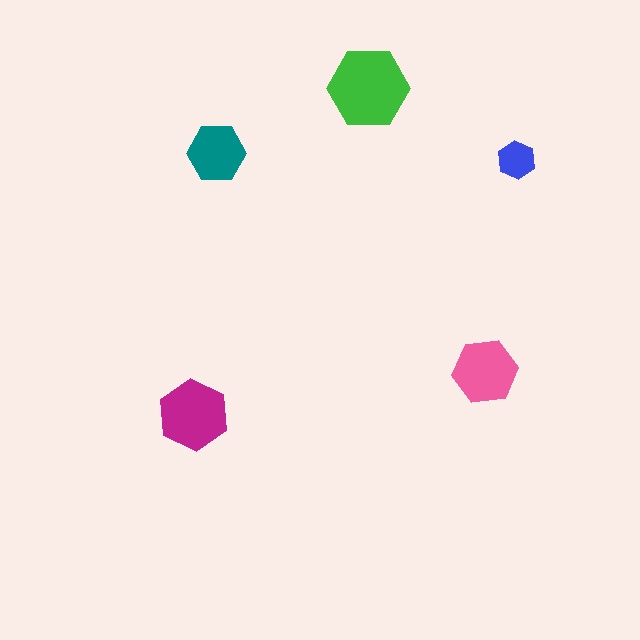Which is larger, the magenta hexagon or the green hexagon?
The green one.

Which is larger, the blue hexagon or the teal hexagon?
The teal one.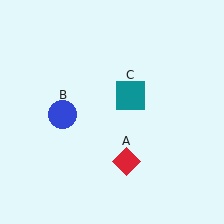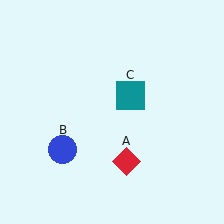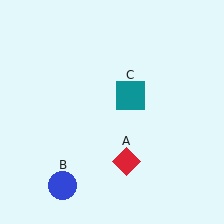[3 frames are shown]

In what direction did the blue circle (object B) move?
The blue circle (object B) moved down.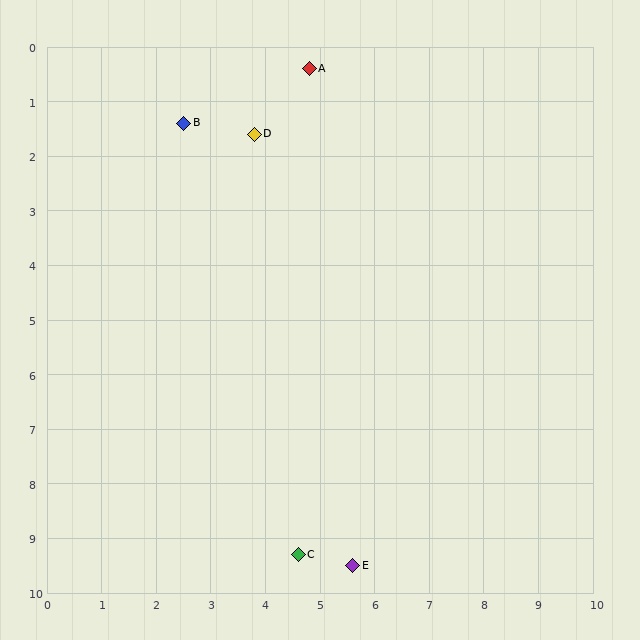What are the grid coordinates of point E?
Point E is at approximately (5.6, 9.5).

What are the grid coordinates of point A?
Point A is at approximately (4.8, 0.4).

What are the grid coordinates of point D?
Point D is at approximately (3.8, 1.6).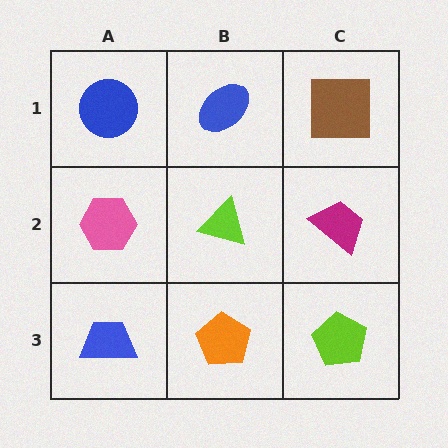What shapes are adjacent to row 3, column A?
A pink hexagon (row 2, column A), an orange pentagon (row 3, column B).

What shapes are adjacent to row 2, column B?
A blue ellipse (row 1, column B), an orange pentagon (row 3, column B), a pink hexagon (row 2, column A), a magenta trapezoid (row 2, column C).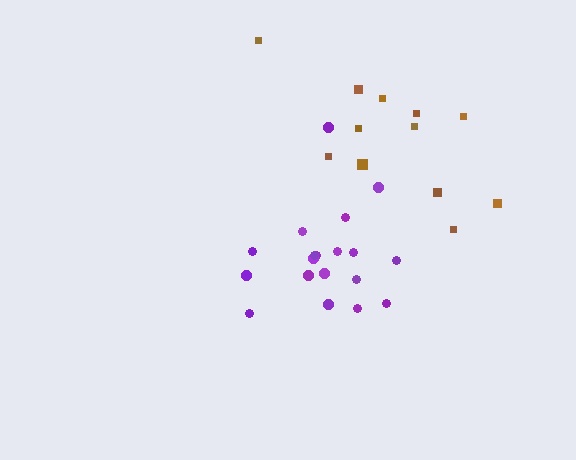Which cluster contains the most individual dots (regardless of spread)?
Purple (19).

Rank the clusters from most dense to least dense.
purple, brown.